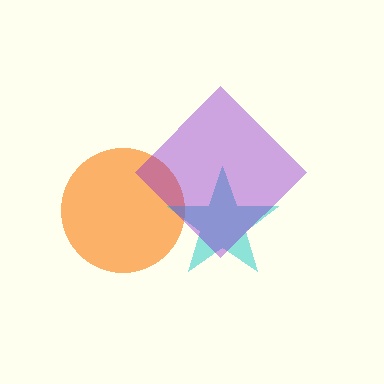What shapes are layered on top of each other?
The layered shapes are: an orange circle, a cyan star, a purple diamond.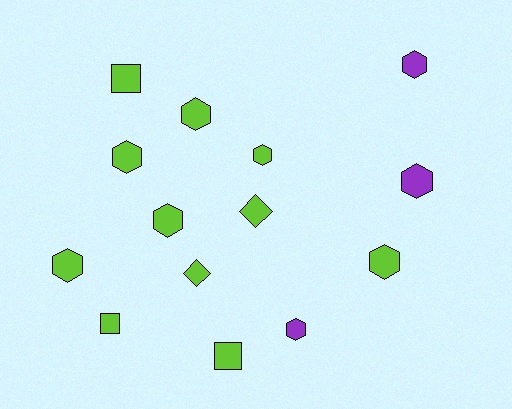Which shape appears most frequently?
Hexagon, with 9 objects.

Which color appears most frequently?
Lime, with 11 objects.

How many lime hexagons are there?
There are 6 lime hexagons.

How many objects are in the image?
There are 14 objects.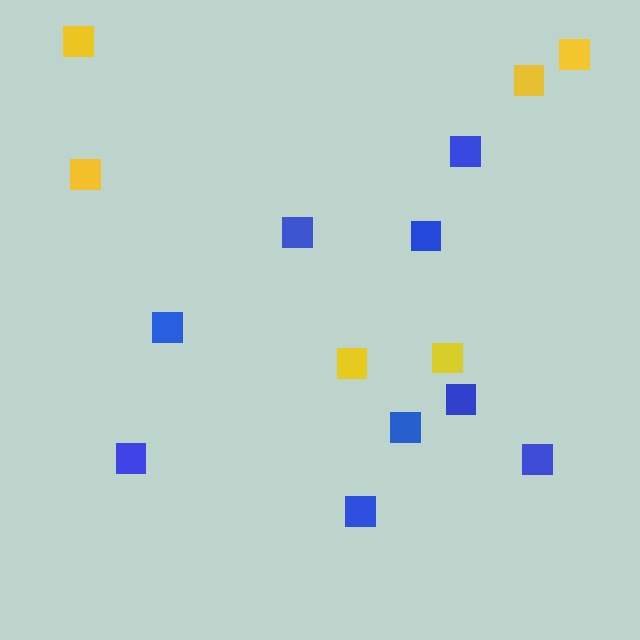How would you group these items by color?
There are 2 groups: one group of yellow squares (6) and one group of blue squares (9).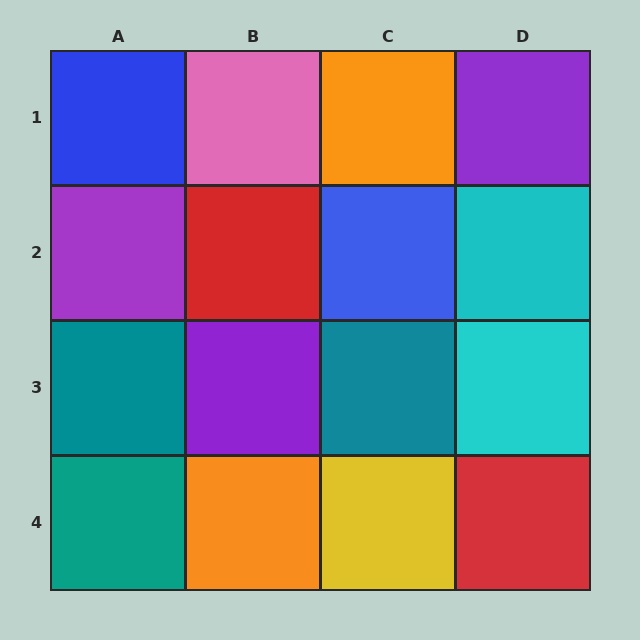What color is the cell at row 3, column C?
Teal.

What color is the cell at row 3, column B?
Purple.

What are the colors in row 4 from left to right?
Teal, orange, yellow, red.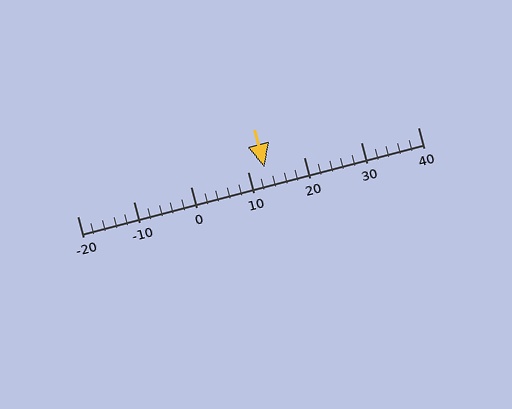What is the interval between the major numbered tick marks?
The major tick marks are spaced 10 units apart.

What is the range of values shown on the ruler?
The ruler shows values from -20 to 40.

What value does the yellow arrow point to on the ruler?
The yellow arrow points to approximately 13.